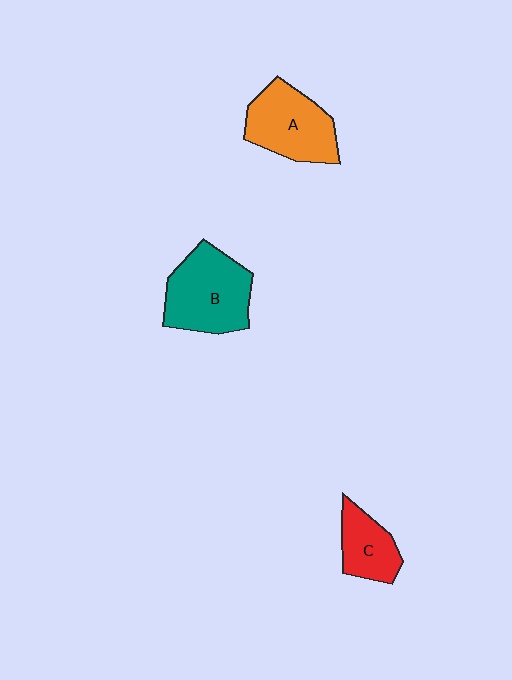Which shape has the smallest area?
Shape C (red).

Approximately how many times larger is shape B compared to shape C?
Approximately 1.8 times.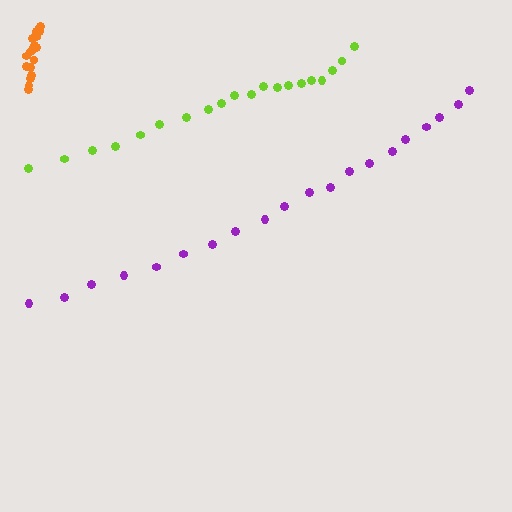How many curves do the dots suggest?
There are 3 distinct paths.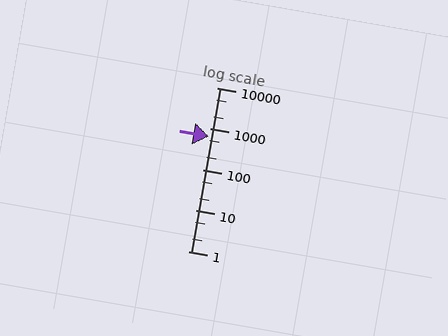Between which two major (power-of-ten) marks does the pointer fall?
The pointer is between 100 and 1000.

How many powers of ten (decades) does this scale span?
The scale spans 4 decades, from 1 to 10000.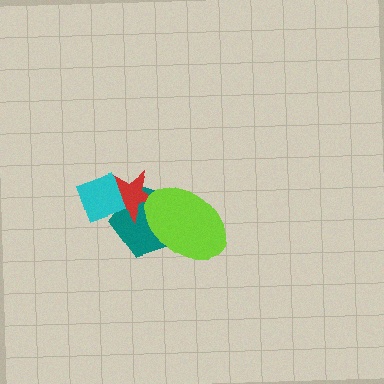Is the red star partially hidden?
Yes, it is partially covered by another shape.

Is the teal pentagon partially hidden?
Yes, it is partially covered by another shape.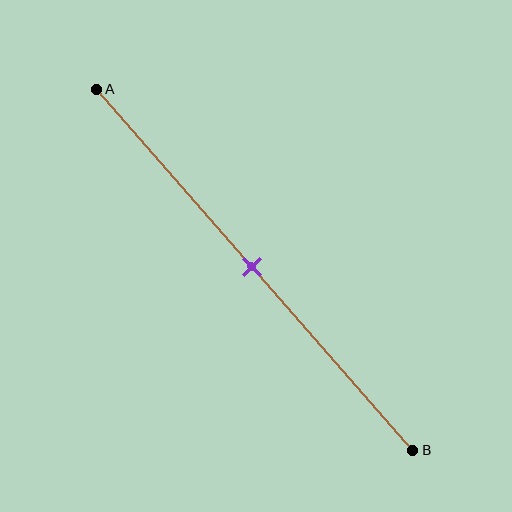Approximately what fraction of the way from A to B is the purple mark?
The purple mark is approximately 50% of the way from A to B.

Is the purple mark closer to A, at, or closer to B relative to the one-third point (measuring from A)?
The purple mark is closer to point B than the one-third point of segment AB.